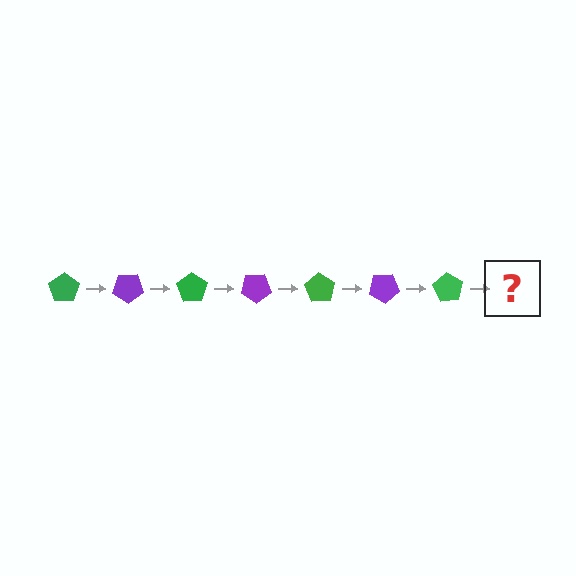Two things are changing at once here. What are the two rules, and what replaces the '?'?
The two rules are that it rotates 35 degrees each step and the color cycles through green and purple. The '?' should be a purple pentagon, rotated 245 degrees from the start.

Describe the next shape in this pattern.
It should be a purple pentagon, rotated 245 degrees from the start.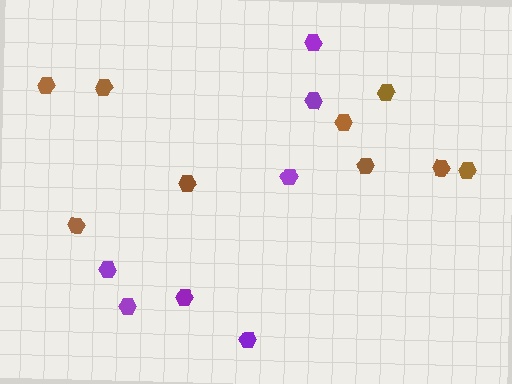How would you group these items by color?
There are 2 groups: one group of brown hexagons (9) and one group of purple hexagons (7).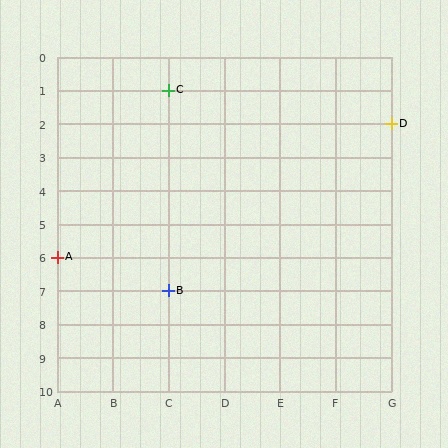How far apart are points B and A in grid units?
Points B and A are 2 columns and 1 row apart (about 2.2 grid units diagonally).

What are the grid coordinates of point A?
Point A is at grid coordinates (A, 6).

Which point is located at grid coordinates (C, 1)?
Point C is at (C, 1).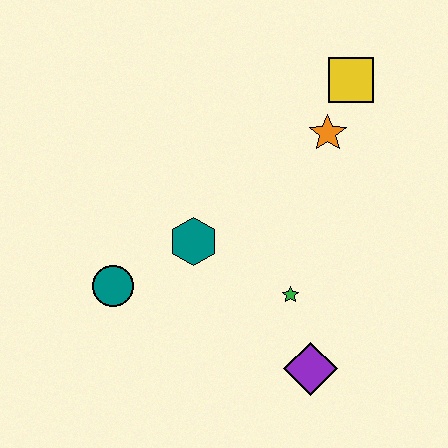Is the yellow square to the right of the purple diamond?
Yes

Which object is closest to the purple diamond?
The green star is closest to the purple diamond.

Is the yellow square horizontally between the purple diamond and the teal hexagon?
No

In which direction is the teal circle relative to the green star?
The teal circle is to the left of the green star.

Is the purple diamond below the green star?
Yes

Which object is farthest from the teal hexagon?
The yellow square is farthest from the teal hexagon.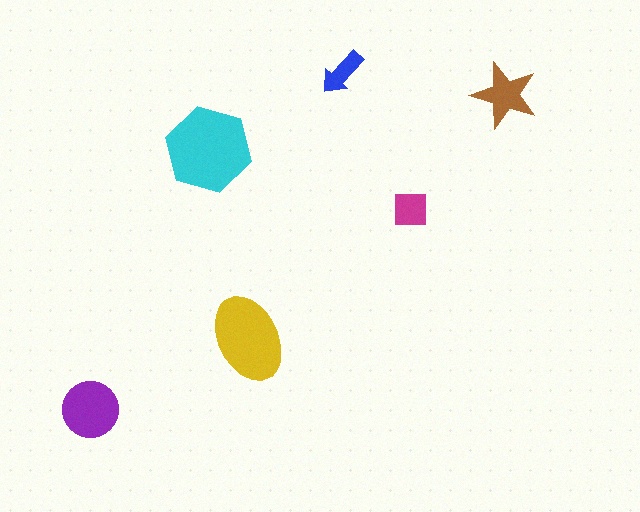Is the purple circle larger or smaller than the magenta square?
Larger.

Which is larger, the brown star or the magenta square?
The brown star.